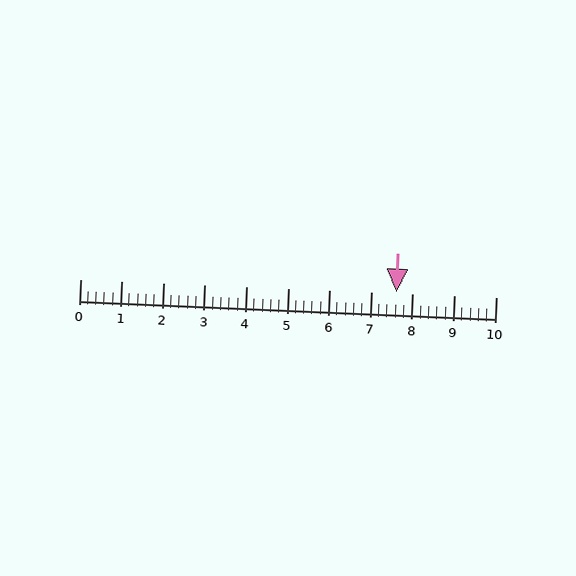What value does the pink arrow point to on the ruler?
The pink arrow points to approximately 7.6.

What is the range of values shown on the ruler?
The ruler shows values from 0 to 10.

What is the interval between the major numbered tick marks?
The major tick marks are spaced 1 units apart.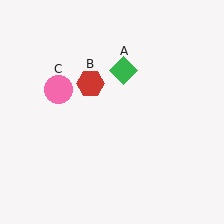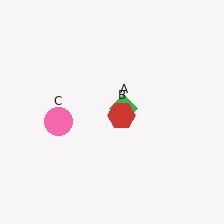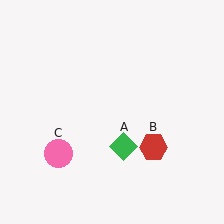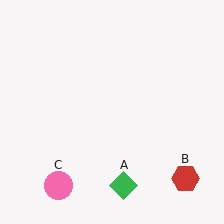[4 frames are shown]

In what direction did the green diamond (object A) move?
The green diamond (object A) moved down.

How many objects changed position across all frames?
3 objects changed position: green diamond (object A), red hexagon (object B), pink circle (object C).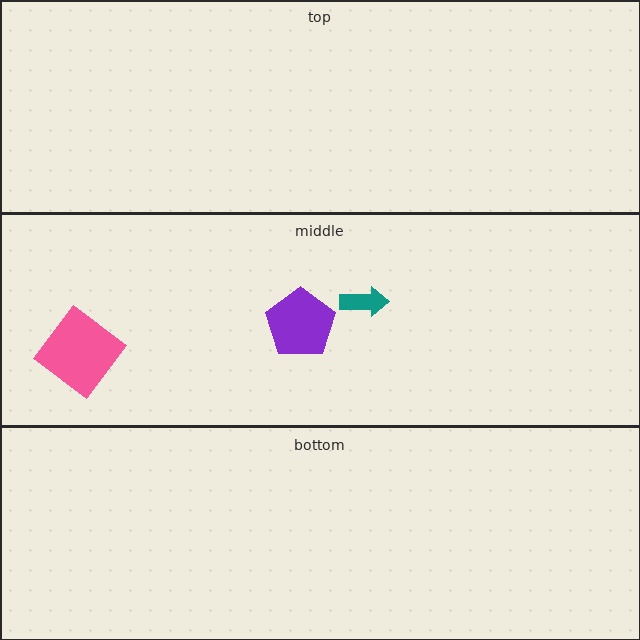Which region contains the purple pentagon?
The middle region.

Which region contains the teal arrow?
The middle region.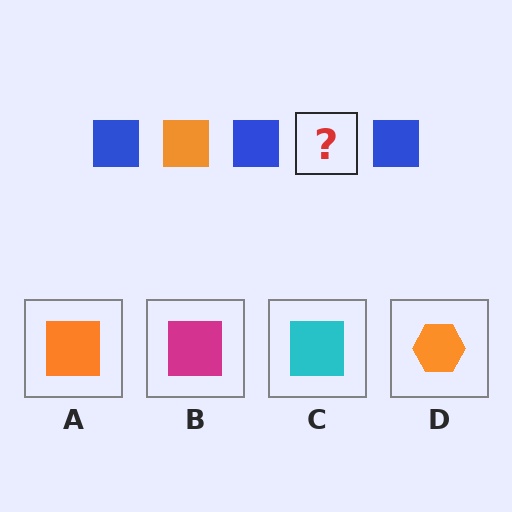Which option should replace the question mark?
Option A.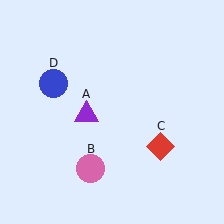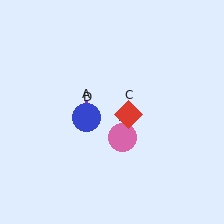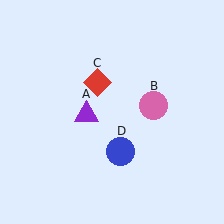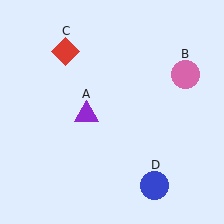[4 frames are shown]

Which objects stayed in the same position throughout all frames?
Purple triangle (object A) remained stationary.